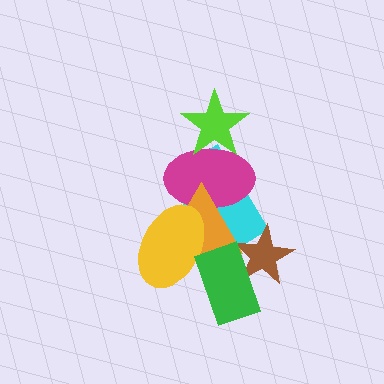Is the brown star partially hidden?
Yes, it is partially covered by another shape.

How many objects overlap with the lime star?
1 object overlaps with the lime star.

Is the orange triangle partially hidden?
Yes, it is partially covered by another shape.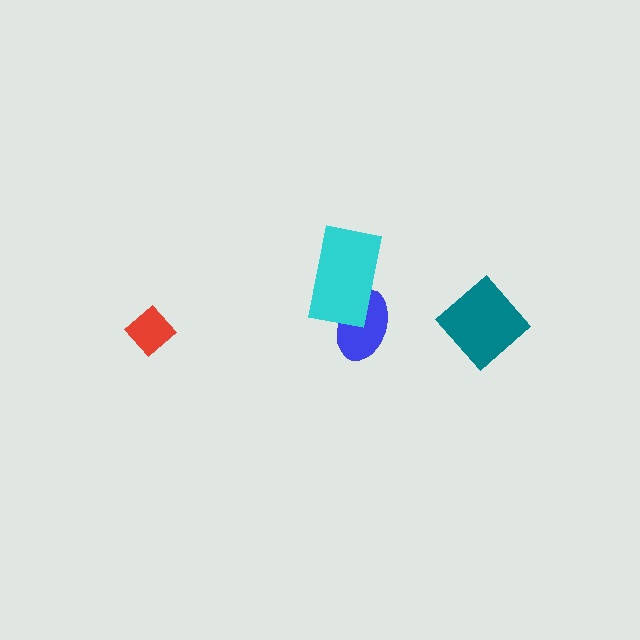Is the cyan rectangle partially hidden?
No, no other shape covers it.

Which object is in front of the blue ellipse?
The cyan rectangle is in front of the blue ellipse.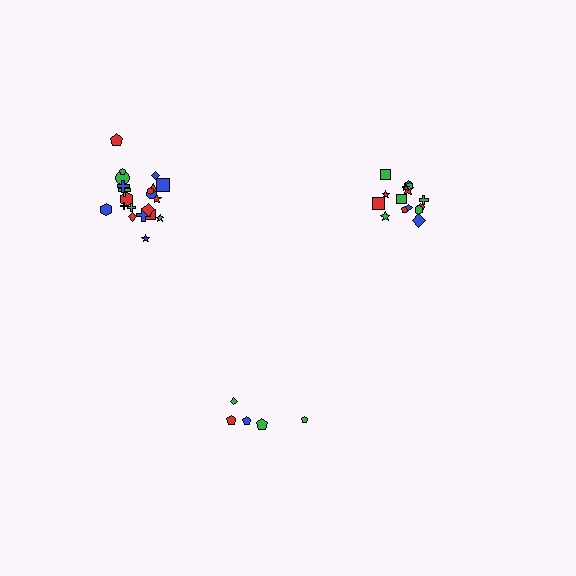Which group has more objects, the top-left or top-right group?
The top-left group.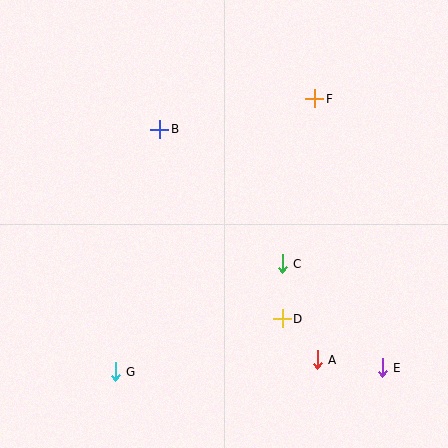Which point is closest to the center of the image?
Point C at (282, 264) is closest to the center.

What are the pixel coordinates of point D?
Point D is at (282, 319).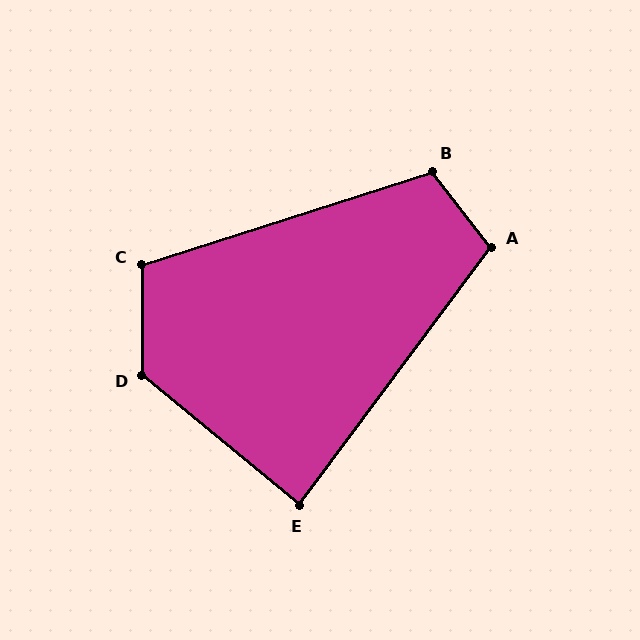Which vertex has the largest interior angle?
D, at approximately 130 degrees.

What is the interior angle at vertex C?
Approximately 108 degrees (obtuse).